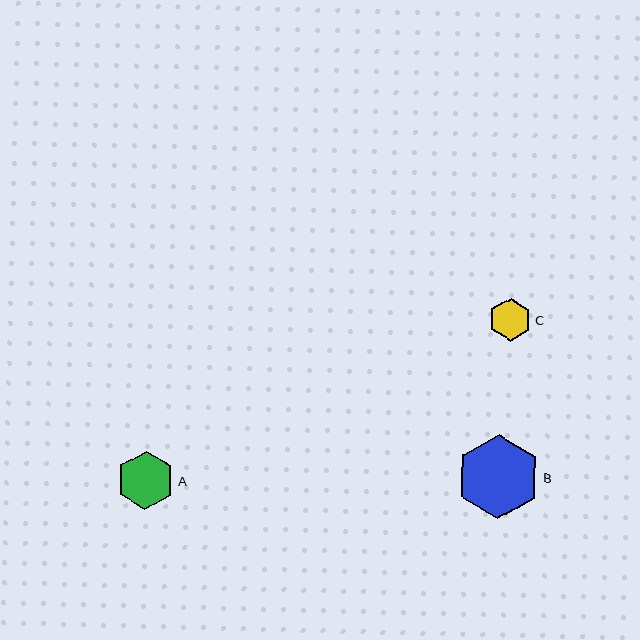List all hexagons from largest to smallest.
From largest to smallest: B, A, C.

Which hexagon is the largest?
Hexagon B is the largest with a size of approximately 84 pixels.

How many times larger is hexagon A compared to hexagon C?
Hexagon A is approximately 1.3 times the size of hexagon C.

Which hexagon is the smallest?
Hexagon C is the smallest with a size of approximately 44 pixels.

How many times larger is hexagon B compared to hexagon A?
Hexagon B is approximately 1.4 times the size of hexagon A.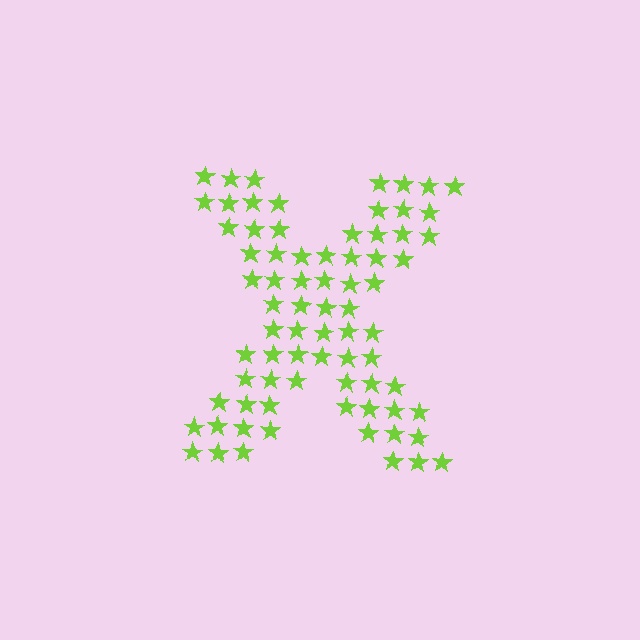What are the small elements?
The small elements are stars.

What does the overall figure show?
The overall figure shows the letter X.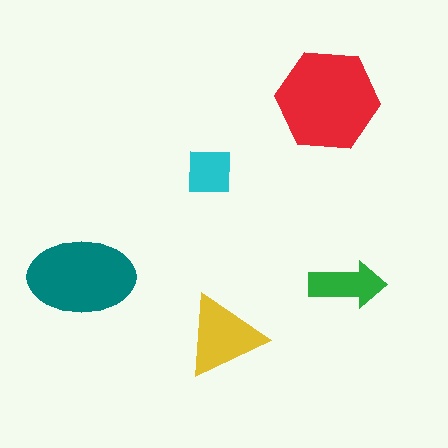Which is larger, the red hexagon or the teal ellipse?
The red hexagon.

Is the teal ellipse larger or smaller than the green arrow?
Larger.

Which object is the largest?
The red hexagon.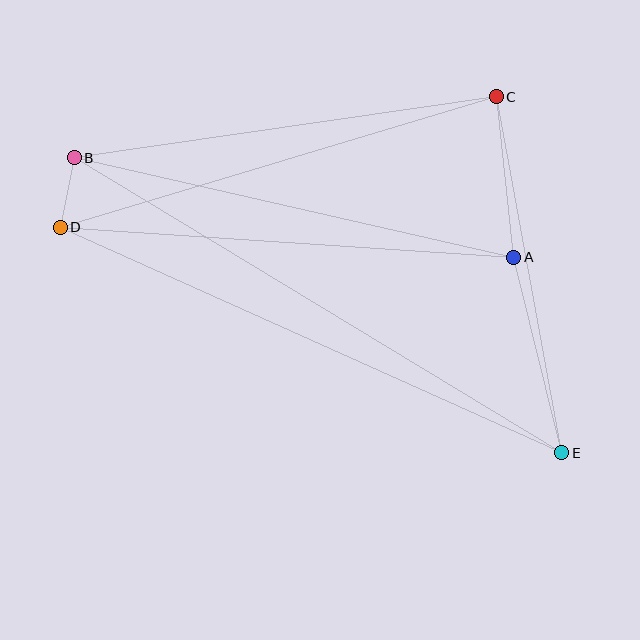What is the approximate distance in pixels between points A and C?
The distance between A and C is approximately 161 pixels.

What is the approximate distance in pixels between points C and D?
The distance between C and D is approximately 455 pixels.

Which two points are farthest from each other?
Points B and E are farthest from each other.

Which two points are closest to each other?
Points B and D are closest to each other.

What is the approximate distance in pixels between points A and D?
The distance between A and D is approximately 455 pixels.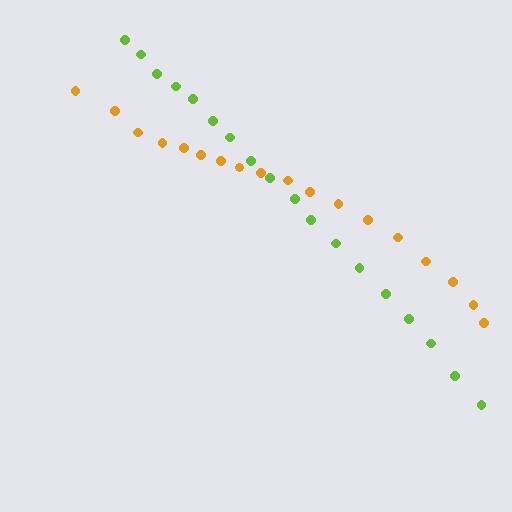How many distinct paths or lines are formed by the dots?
There are 2 distinct paths.